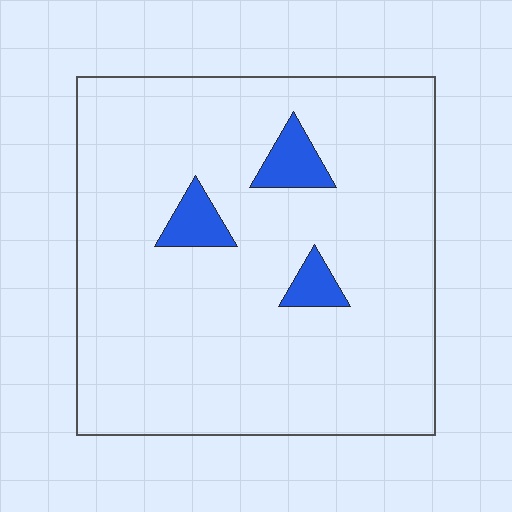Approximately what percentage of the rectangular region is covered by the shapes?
Approximately 5%.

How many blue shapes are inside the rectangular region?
3.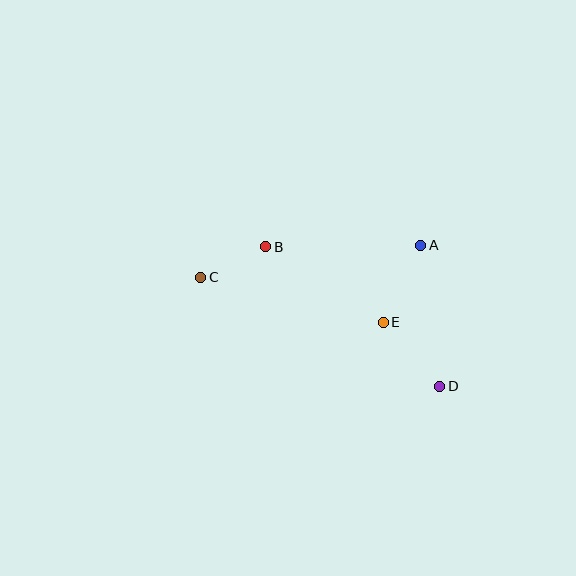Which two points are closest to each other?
Points B and C are closest to each other.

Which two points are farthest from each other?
Points C and D are farthest from each other.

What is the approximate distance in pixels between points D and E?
The distance between D and E is approximately 86 pixels.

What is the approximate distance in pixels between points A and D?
The distance between A and D is approximately 142 pixels.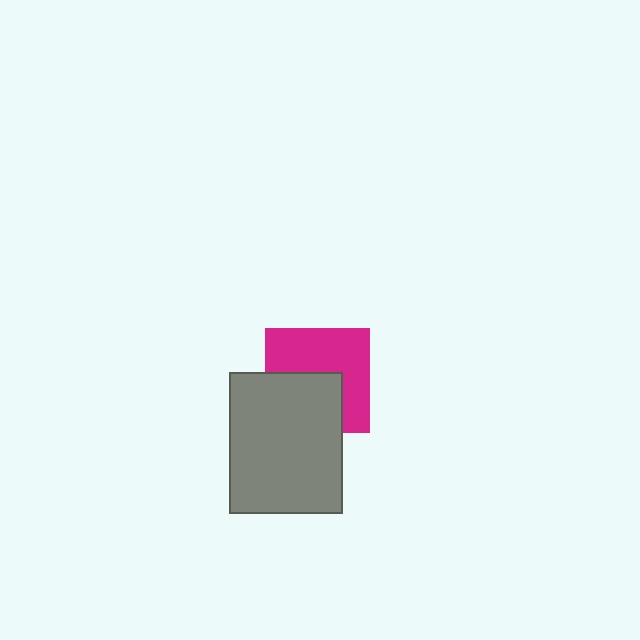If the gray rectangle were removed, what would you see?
You would see the complete magenta square.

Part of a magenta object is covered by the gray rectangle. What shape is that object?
It is a square.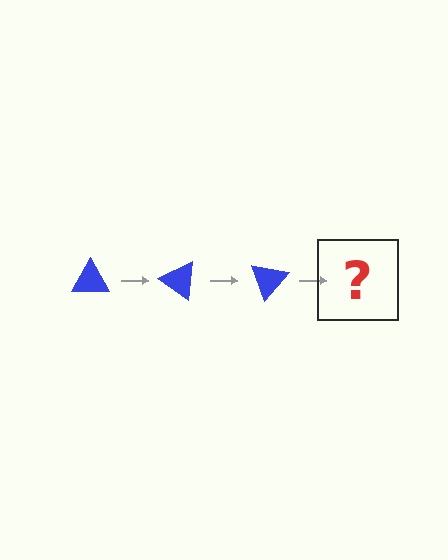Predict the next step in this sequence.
The next step is a blue triangle rotated 105 degrees.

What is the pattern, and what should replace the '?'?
The pattern is that the triangle rotates 35 degrees each step. The '?' should be a blue triangle rotated 105 degrees.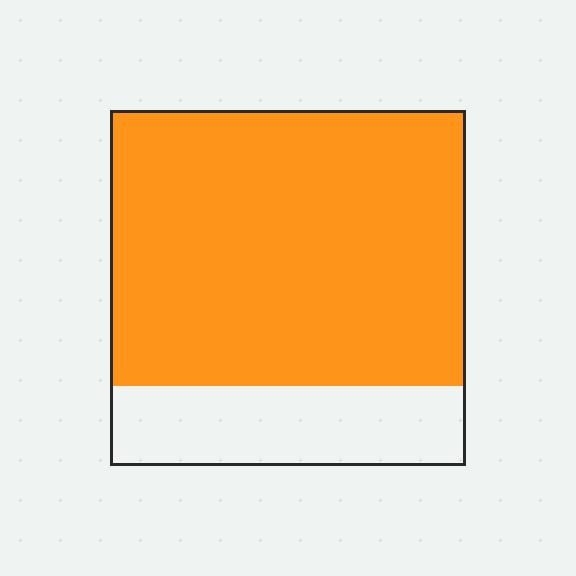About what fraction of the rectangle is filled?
About four fifths (4/5).